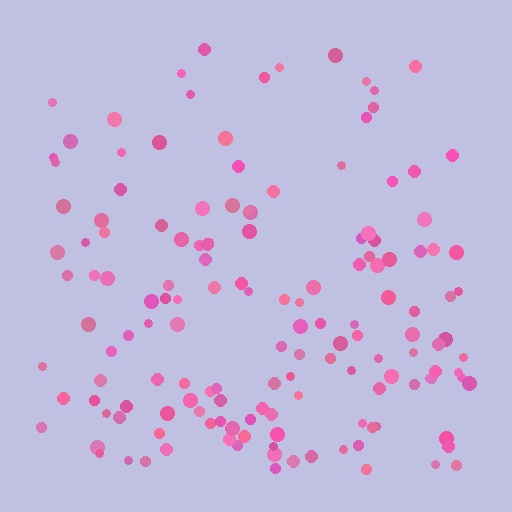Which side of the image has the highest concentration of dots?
The bottom.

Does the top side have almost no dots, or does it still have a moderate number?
Still a moderate number, just noticeably fewer than the bottom.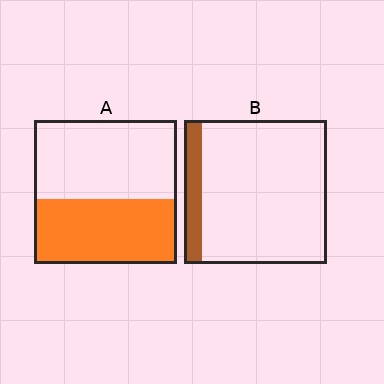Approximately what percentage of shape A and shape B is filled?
A is approximately 45% and B is approximately 15%.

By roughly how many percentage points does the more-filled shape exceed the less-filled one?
By roughly 35 percentage points (A over B).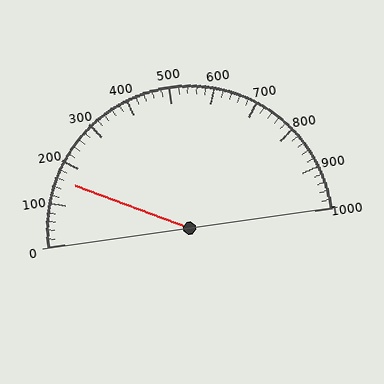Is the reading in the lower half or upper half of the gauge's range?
The reading is in the lower half of the range (0 to 1000).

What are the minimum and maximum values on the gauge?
The gauge ranges from 0 to 1000.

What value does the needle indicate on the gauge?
The needle indicates approximately 160.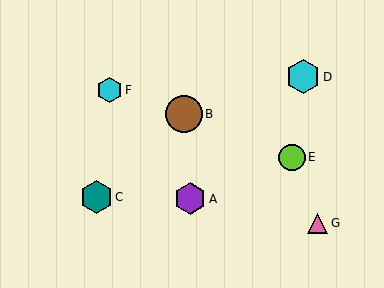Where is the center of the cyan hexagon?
The center of the cyan hexagon is at (110, 90).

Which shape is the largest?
The brown circle (labeled B) is the largest.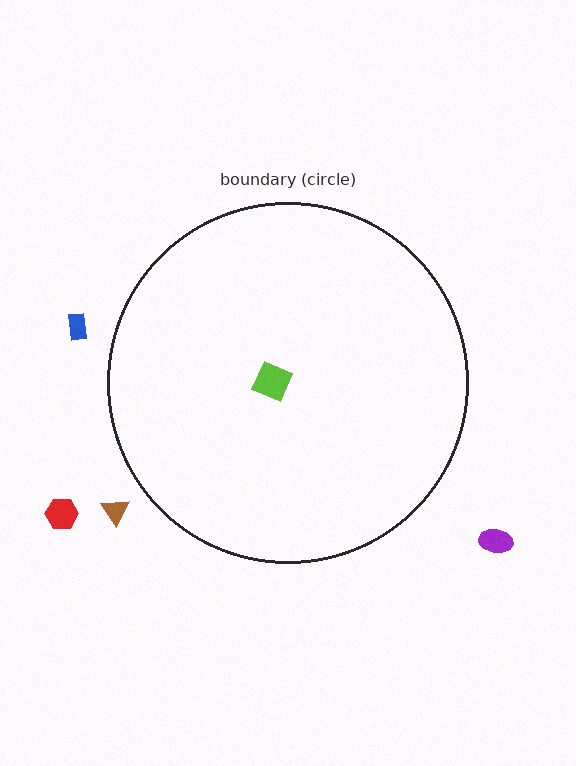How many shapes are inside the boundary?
1 inside, 4 outside.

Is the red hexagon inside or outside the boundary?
Outside.